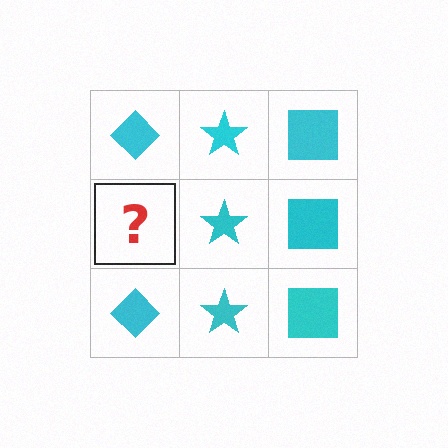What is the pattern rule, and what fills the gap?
The rule is that each column has a consistent shape. The gap should be filled with a cyan diamond.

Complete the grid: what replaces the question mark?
The question mark should be replaced with a cyan diamond.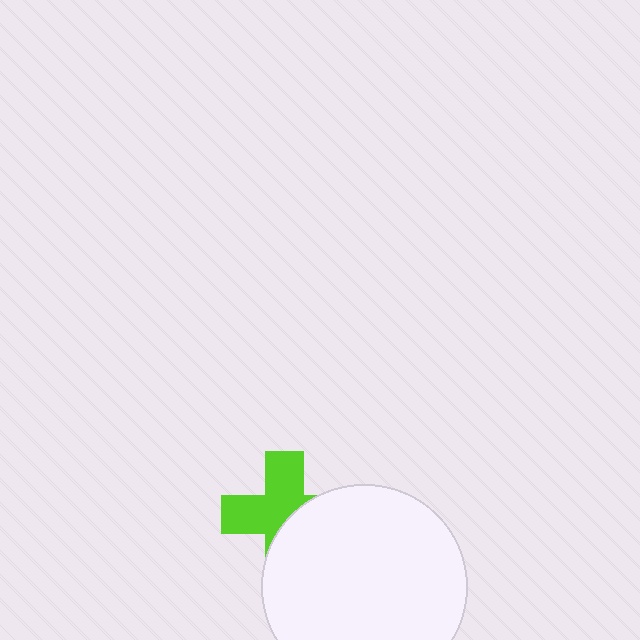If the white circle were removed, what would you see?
You would see the complete lime cross.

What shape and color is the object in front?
The object in front is a white circle.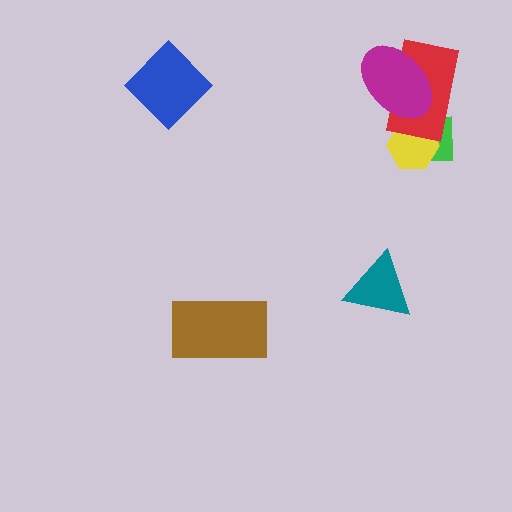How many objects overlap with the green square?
2 objects overlap with the green square.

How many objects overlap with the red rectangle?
3 objects overlap with the red rectangle.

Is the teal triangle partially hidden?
No, no other shape covers it.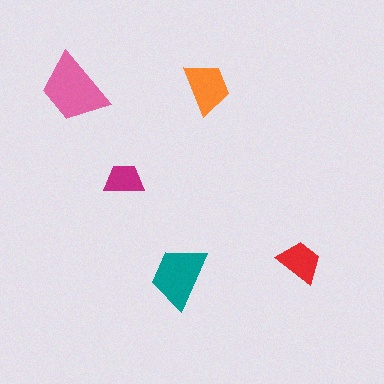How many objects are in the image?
There are 5 objects in the image.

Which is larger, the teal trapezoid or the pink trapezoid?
The pink one.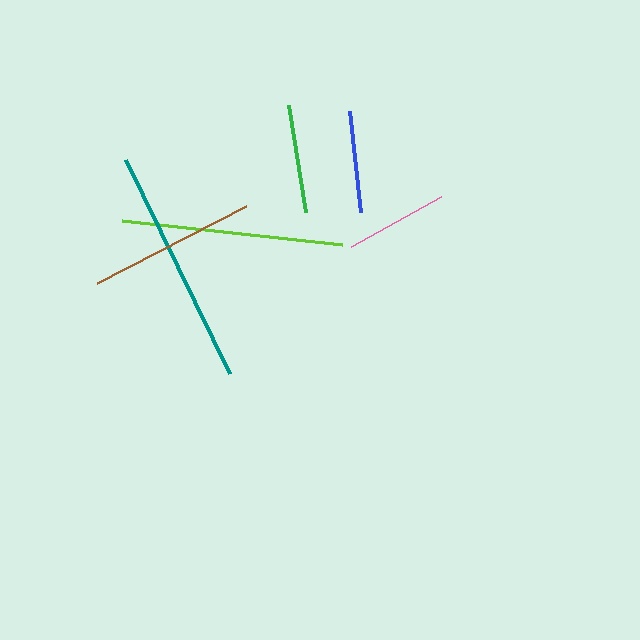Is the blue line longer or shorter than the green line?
The green line is longer than the blue line.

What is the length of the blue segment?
The blue segment is approximately 101 pixels long.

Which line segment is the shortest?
The blue line is the shortest at approximately 101 pixels.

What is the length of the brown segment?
The brown segment is approximately 169 pixels long.